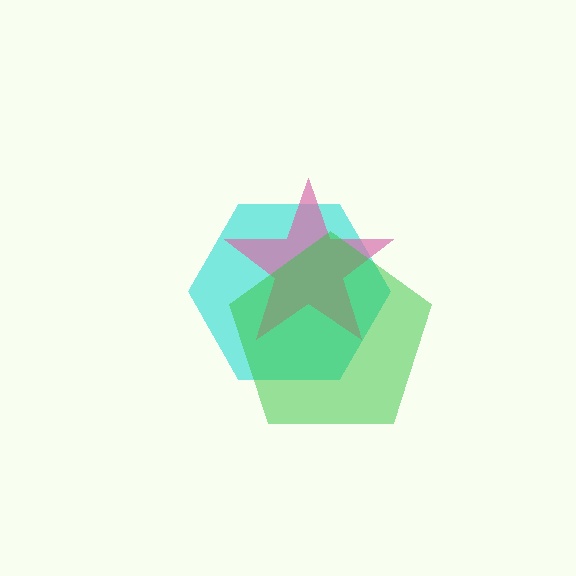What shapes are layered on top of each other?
The layered shapes are: a cyan hexagon, a pink star, a green pentagon.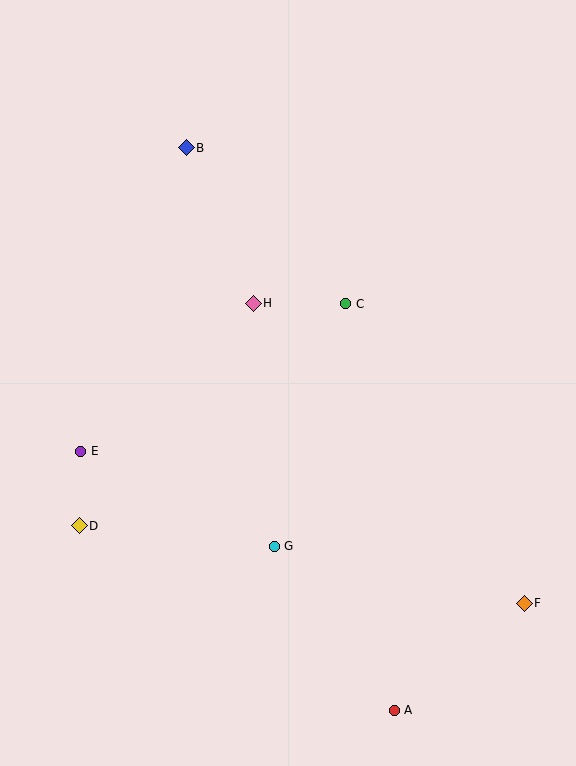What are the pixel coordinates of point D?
Point D is at (79, 526).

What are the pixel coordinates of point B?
Point B is at (186, 148).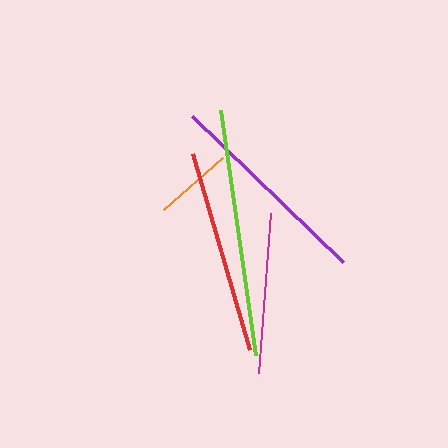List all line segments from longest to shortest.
From longest to shortest: lime, purple, red, magenta, orange.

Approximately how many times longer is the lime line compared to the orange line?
The lime line is approximately 3.1 times the length of the orange line.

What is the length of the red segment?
The red segment is approximately 204 pixels long.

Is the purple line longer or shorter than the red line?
The purple line is longer than the red line.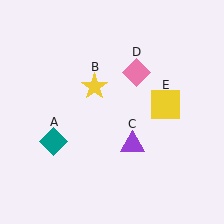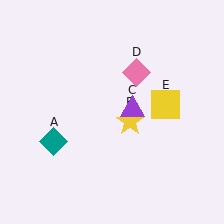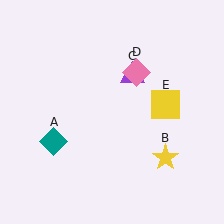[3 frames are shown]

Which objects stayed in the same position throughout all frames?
Teal diamond (object A) and pink diamond (object D) and yellow square (object E) remained stationary.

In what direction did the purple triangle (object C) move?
The purple triangle (object C) moved up.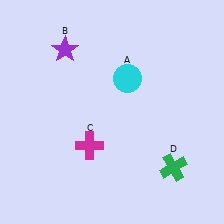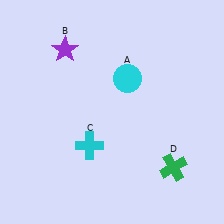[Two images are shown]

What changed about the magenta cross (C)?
In Image 1, C is magenta. In Image 2, it changed to cyan.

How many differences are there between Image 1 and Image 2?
There is 1 difference between the two images.